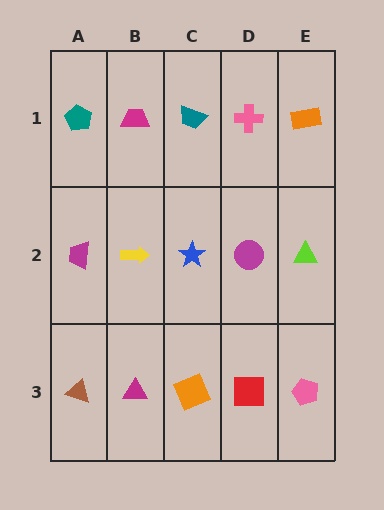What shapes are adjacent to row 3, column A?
A magenta trapezoid (row 2, column A), a magenta triangle (row 3, column B).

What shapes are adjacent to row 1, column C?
A blue star (row 2, column C), a magenta trapezoid (row 1, column B), a pink cross (row 1, column D).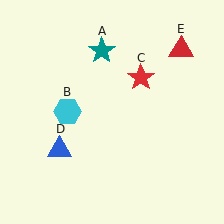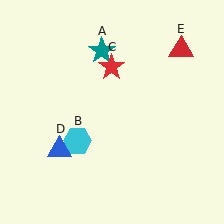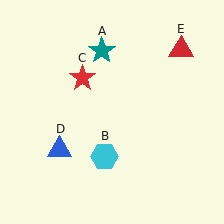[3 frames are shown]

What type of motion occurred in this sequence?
The cyan hexagon (object B), red star (object C) rotated counterclockwise around the center of the scene.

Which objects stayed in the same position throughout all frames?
Teal star (object A) and blue triangle (object D) and red triangle (object E) remained stationary.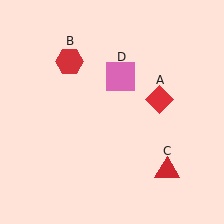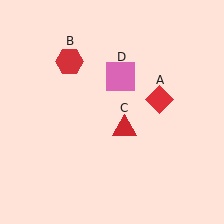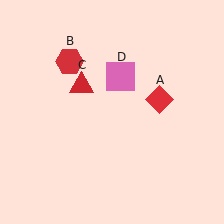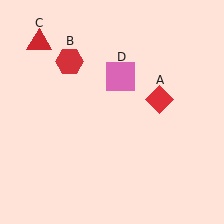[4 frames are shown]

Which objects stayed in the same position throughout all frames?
Red diamond (object A) and red hexagon (object B) and pink square (object D) remained stationary.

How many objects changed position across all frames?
1 object changed position: red triangle (object C).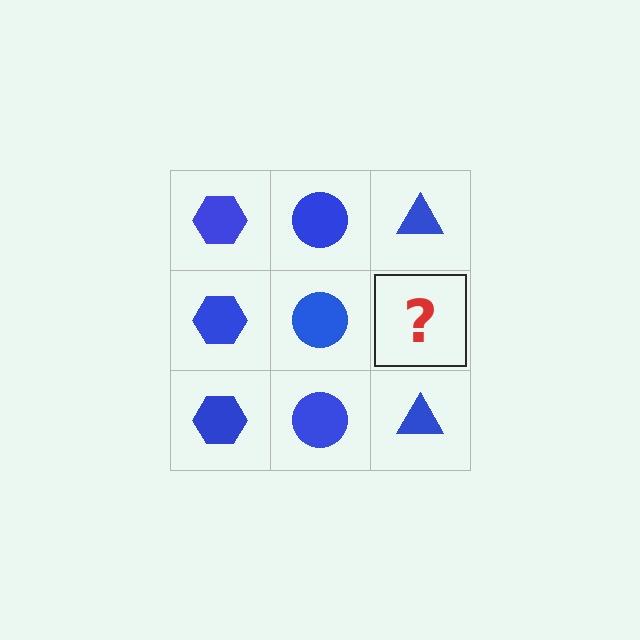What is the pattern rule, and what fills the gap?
The rule is that each column has a consistent shape. The gap should be filled with a blue triangle.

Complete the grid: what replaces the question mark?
The question mark should be replaced with a blue triangle.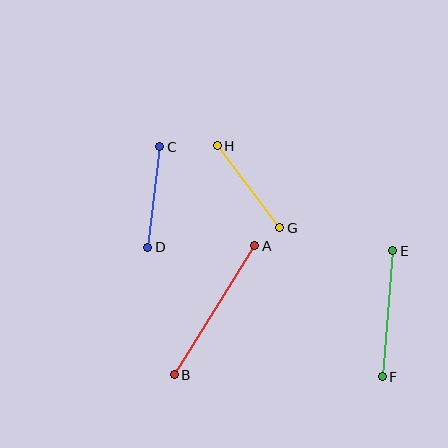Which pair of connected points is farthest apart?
Points A and B are farthest apart.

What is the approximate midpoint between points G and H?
The midpoint is at approximately (249, 187) pixels.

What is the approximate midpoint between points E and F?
The midpoint is at approximately (387, 314) pixels.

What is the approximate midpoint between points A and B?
The midpoint is at approximately (215, 310) pixels.